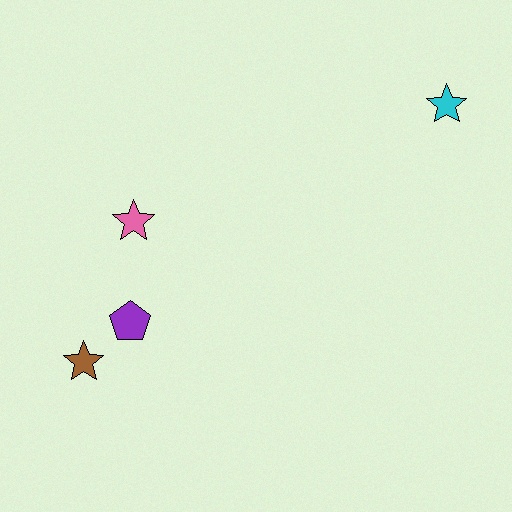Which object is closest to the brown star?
The purple pentagon is closest to the brown star.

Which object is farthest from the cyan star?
The brown star is farthest from the cyan star.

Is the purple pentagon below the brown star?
No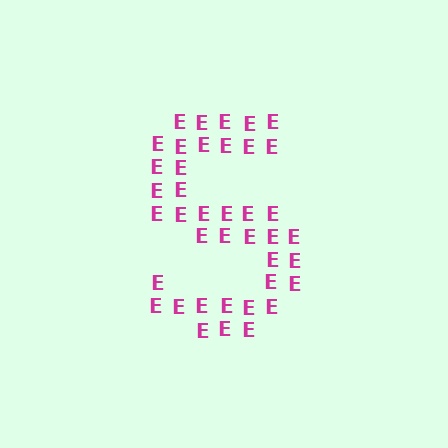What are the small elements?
The small elements are letter E's.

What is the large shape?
The large shape is the letter S.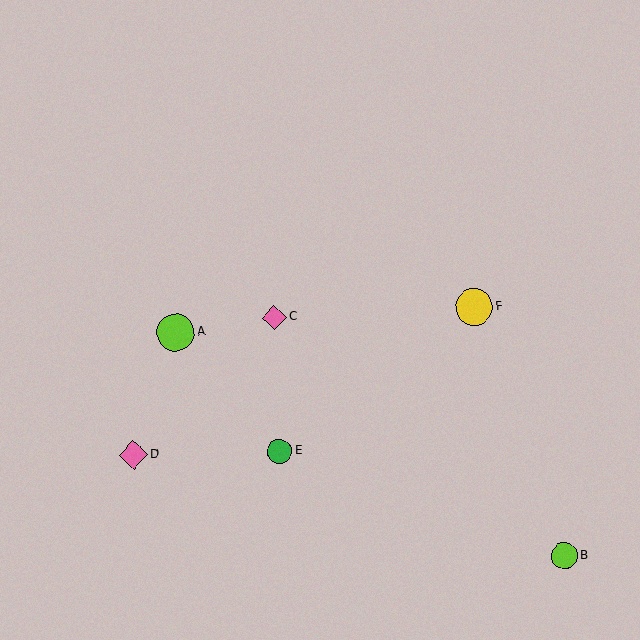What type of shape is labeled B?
Shape B is a lime circle.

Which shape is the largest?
The lime circle (labeled A) is the largest.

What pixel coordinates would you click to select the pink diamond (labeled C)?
Click at (274, 317) to select the pink diamond C.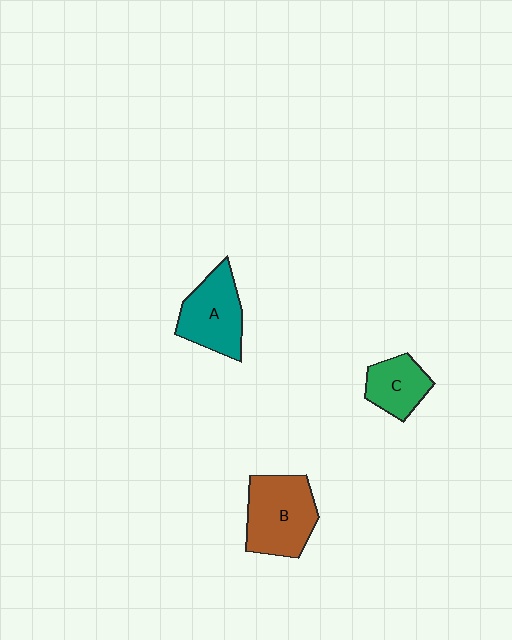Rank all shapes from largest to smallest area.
From largest to smallest: B (brown), A (teal), C (green).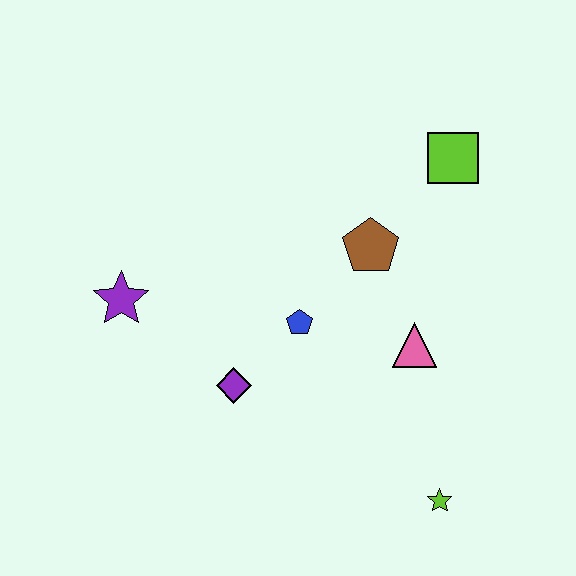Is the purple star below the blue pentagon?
No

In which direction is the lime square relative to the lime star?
The lime square is above the lime star.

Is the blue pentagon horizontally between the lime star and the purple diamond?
Yes